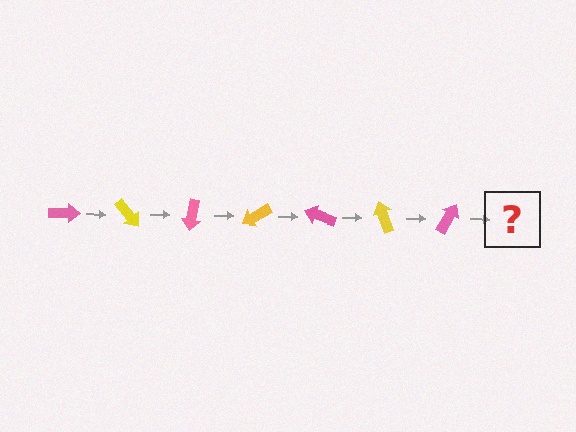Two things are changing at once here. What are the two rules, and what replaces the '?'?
The two rules are that it rotates 50 degrees each step and the color cycles through pink and yellow. The '?' should be a yellow arrow, rotated 350 degrees from the start.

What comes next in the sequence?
The next element should be a yellow arrow, rotated 350 degrees from the start.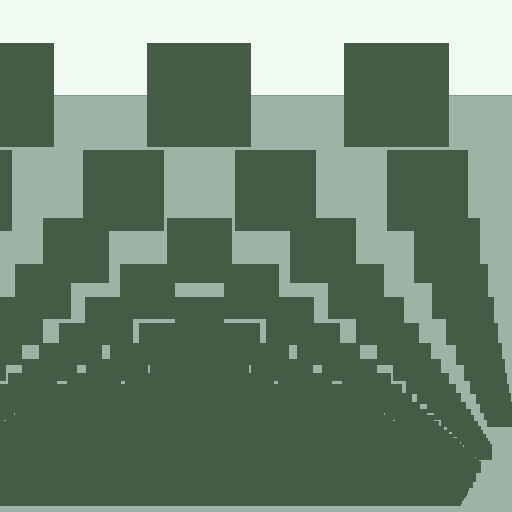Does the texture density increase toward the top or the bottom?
Density increases toward the bottom.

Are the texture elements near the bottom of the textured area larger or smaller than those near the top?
Smaller. The gradient is inverted — elements near the bottom are smaller and denser.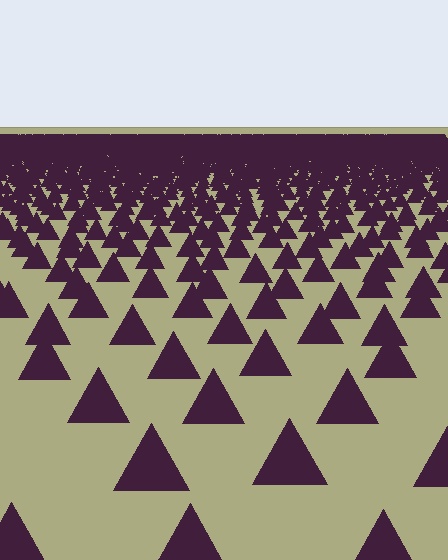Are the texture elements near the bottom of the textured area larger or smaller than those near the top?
Larger. Near the bottom, elements are closer to the viewer and appear at a bigger on-screen size.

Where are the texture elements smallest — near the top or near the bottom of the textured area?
Near the top.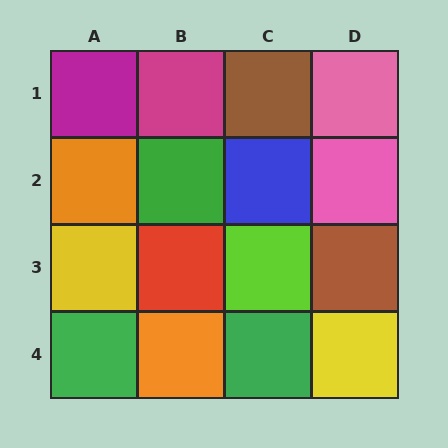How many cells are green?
3 cells are green.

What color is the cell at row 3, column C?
Lime.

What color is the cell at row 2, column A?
Orange.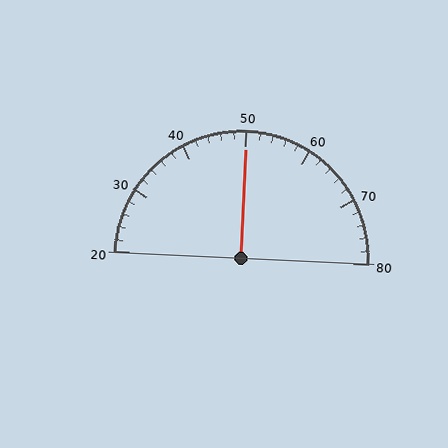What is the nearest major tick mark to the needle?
The nearest major tick mark is 50.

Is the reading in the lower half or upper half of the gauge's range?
The reading is in the upper half of the range (20 to 80).